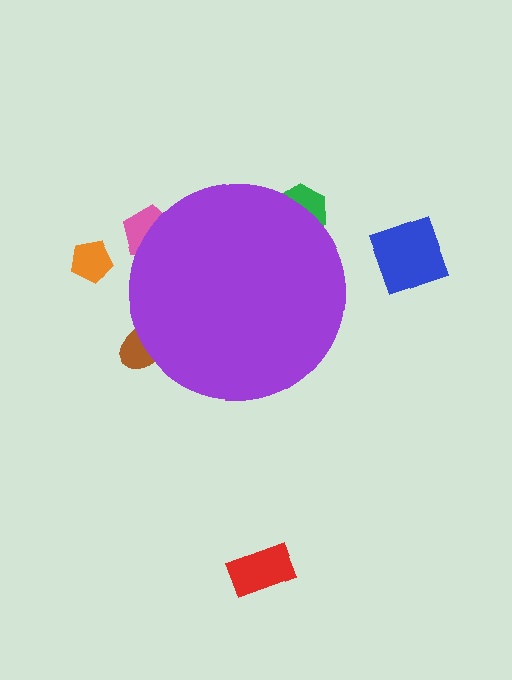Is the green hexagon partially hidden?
Yes, the green hexagon is partially hidden behind the purple circle.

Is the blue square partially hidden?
No, the blue square is fully visible.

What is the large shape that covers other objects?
A purple circle.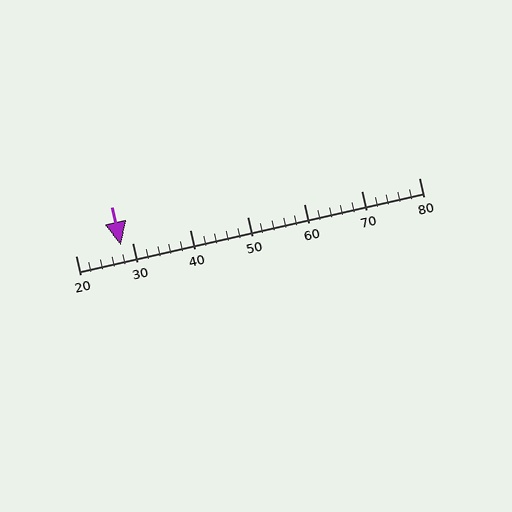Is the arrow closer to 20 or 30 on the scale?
The arrow is closer to 30.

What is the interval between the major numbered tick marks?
The major tick marks are spaced 10 units apart.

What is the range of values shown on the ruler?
The ruler shows values from 20 to 80.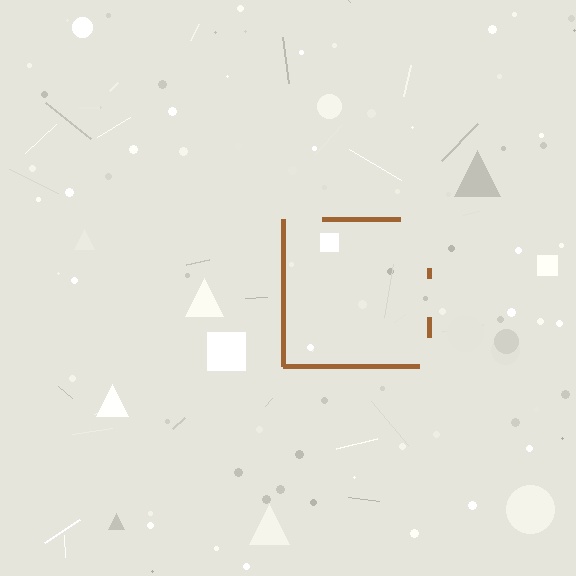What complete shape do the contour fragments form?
The contour fragments form a square.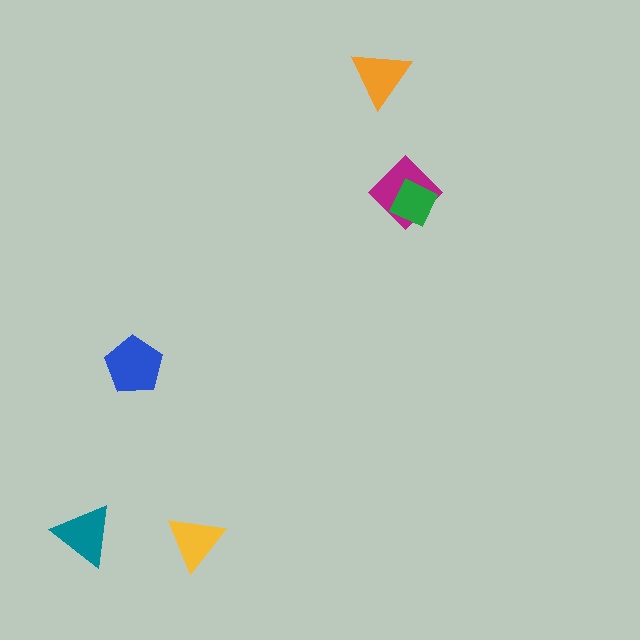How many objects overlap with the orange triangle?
0 objects overlap with the orange triangle.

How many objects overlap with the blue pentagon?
0 objects overlap with the blue pentagon.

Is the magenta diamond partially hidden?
Yes, it is partially covered by another shape.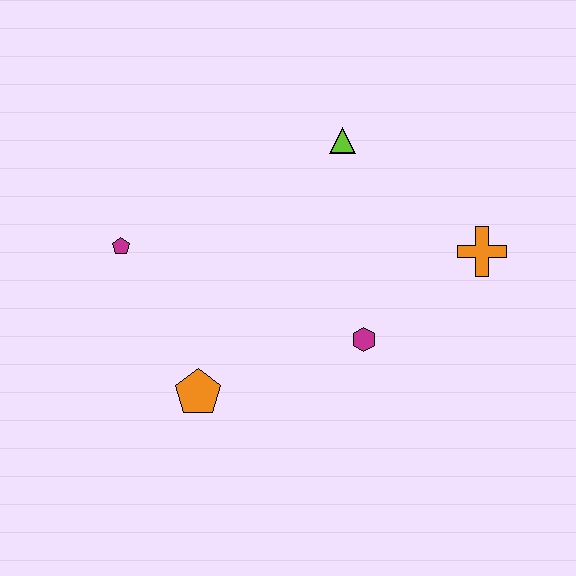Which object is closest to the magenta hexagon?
The orange cross is closest to the magenta hexagon.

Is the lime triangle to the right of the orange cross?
No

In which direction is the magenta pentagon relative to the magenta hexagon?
The magenta pentagon is to the left of the magenta hexagon.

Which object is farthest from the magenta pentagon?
The orange cross is farthest from the magenta pentagon.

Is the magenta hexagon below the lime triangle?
Yes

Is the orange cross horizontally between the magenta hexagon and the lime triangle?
No